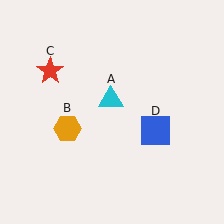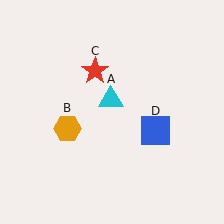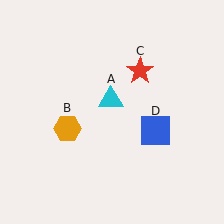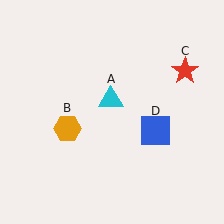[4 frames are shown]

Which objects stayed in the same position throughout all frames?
Cyan triangle (object A) and orange hexagon (object B) and blue square (object D) remained stationary.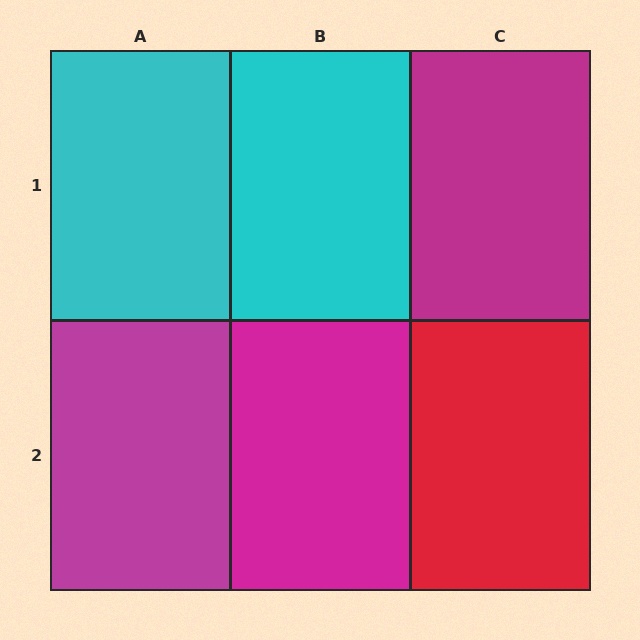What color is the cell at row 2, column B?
Magenta.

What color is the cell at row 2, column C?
Red.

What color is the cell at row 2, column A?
Magenta.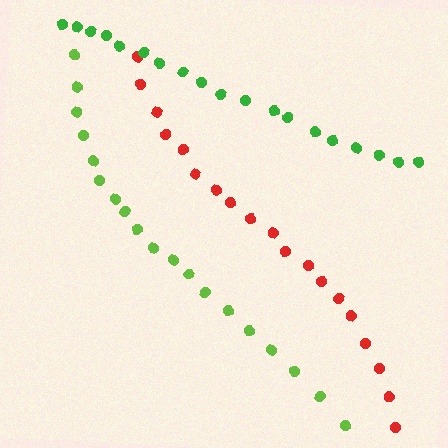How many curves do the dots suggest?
There are 3 distinct paths.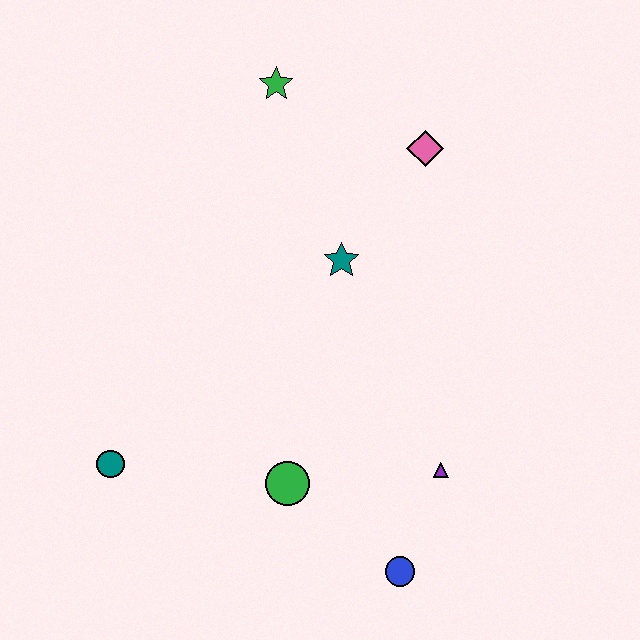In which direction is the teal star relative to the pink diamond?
The teal star is below the pink diamond.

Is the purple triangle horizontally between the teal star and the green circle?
No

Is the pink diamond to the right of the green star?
Yes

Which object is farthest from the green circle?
The green star is farthest from the green circle.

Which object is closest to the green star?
The pink diamond is closest to the green star.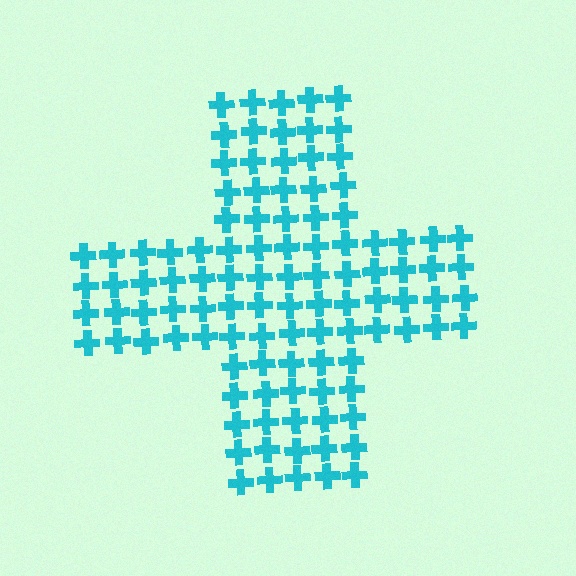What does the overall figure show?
The overall figure shows a cross.